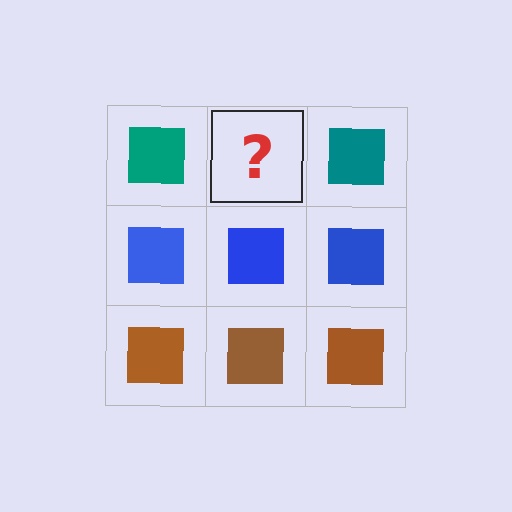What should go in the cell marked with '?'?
The missing cell should contain a teal square.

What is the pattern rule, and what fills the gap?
The rule is that each row has a consistent color. The gap should be filled with a teal square.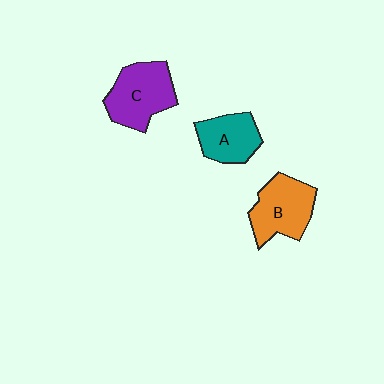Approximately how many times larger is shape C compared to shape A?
Approximately 1.4 times.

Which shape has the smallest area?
Shape A (teal).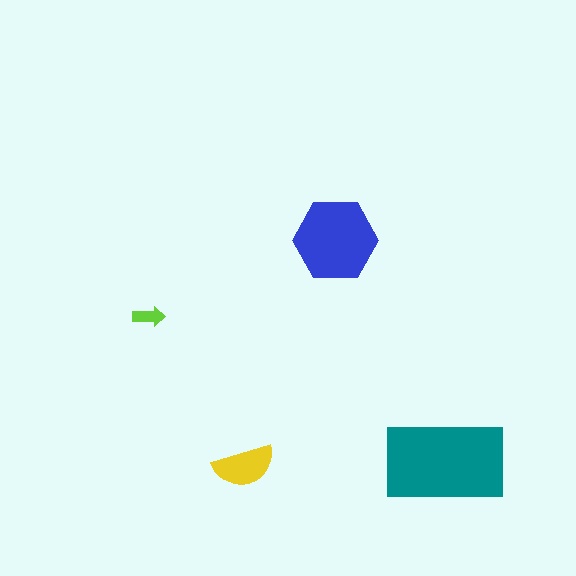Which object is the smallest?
The lime arrow.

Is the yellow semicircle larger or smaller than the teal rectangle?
Smaller.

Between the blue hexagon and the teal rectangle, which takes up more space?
The teal rectangle.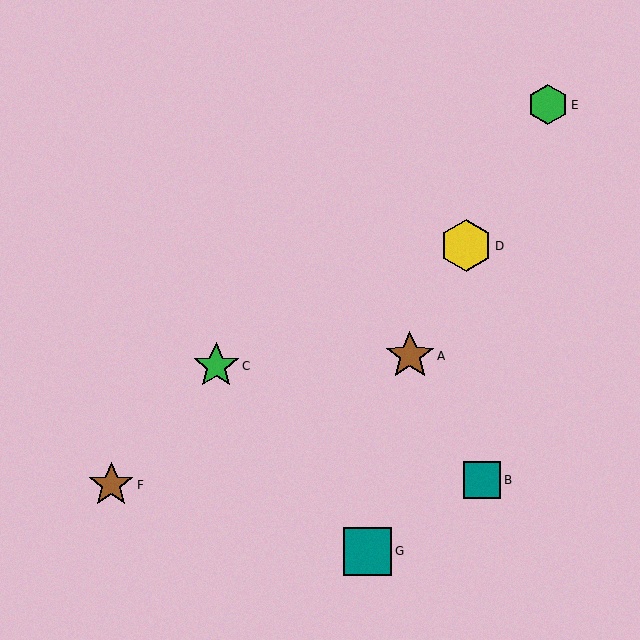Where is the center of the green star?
The center of the green star is at (216, 366).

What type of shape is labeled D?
Shape D is a yellow hexagon.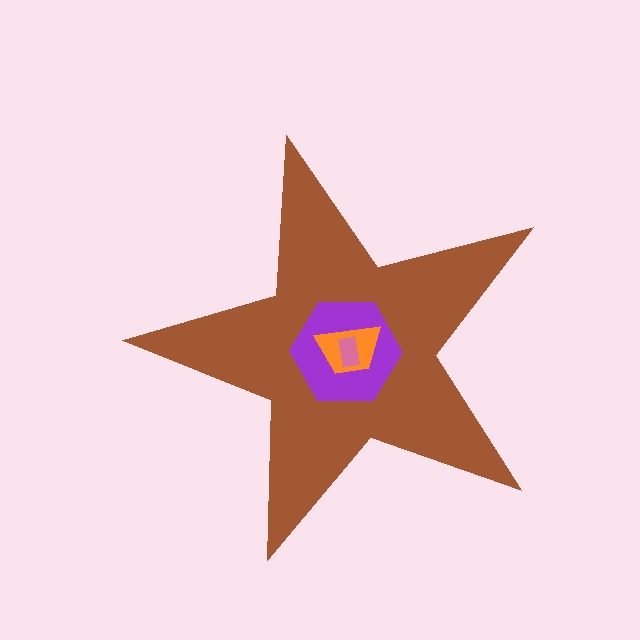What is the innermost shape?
The pink rectangle.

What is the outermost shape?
The brown star.